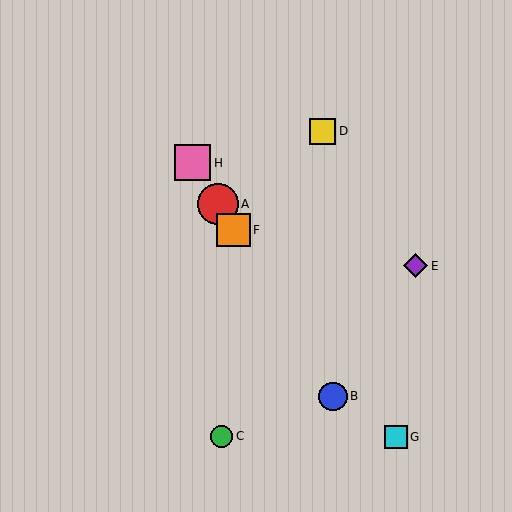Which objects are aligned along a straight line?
Objects A, B, F, H are aligned along a straight line.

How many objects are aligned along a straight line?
4 objects (A, B, F, H) are aligned along a straight line.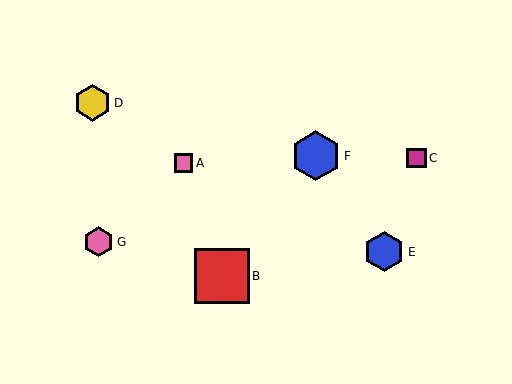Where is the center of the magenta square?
The center of the magenta square is at (417, 158).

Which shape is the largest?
The red square (labeled B) is the largest.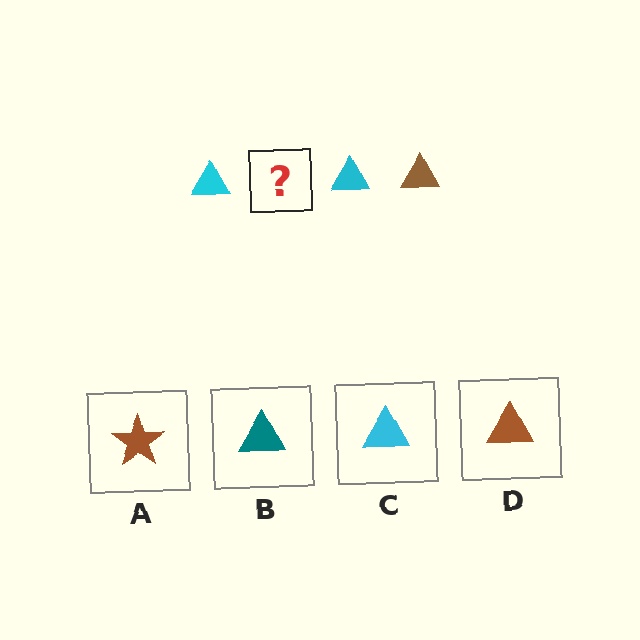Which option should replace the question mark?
Option D.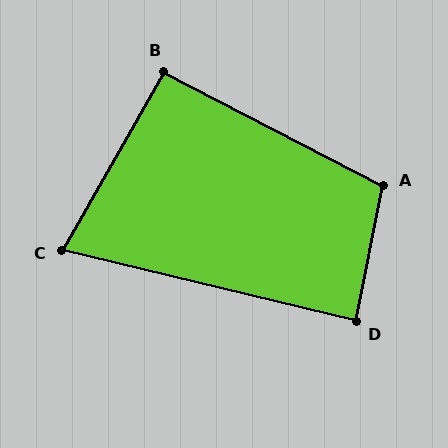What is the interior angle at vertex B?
Approximately 92 degrees (approximately right).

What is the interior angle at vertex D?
Approximately 88 degrees (approximately right).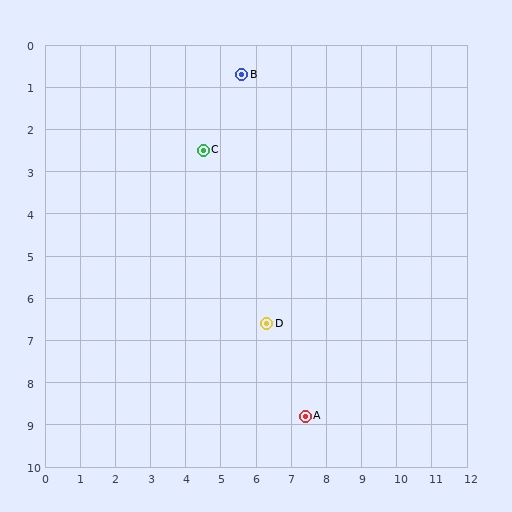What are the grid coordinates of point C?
Point C is at approximately (4.5, 2.5).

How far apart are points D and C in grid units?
Points D and C are about 4.5 grid units apart.